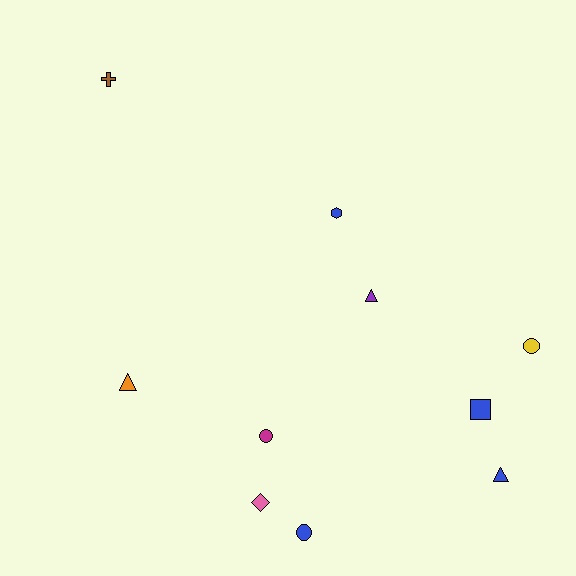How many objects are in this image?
There are 10 objects.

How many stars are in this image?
There are no stars.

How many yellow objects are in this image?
There is 1 yellow object.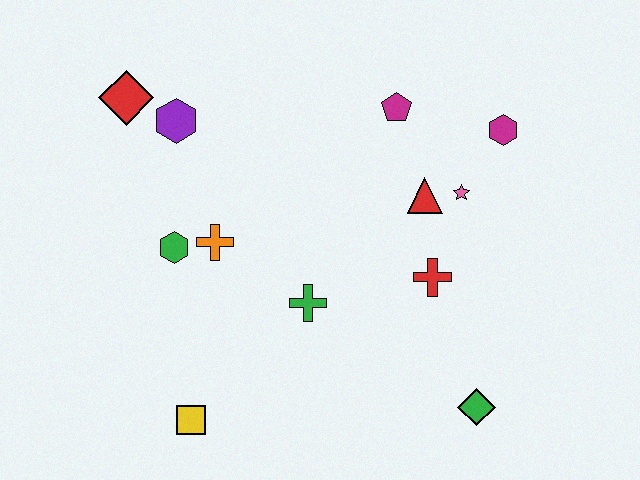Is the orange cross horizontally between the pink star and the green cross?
No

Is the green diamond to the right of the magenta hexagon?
No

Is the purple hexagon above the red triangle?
Yes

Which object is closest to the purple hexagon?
The red diamond is closest to the purple hexagon.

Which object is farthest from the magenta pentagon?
The yellow square is farthest from the magenta pentagon.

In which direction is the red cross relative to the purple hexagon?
The red cross is to the right of the purple hexagon.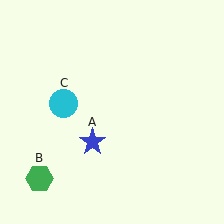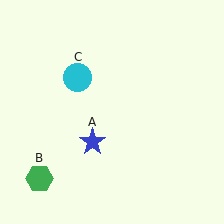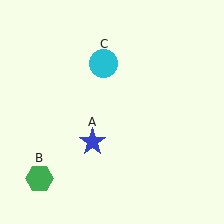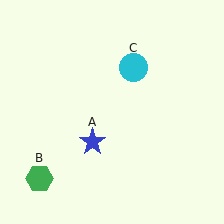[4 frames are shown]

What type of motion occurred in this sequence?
The cyan circle (object C) rotated clockwise around the center of the scene.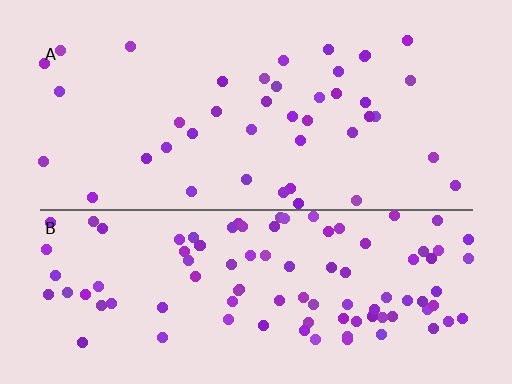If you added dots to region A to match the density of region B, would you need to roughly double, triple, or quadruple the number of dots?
Approximately double.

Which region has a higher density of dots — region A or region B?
B (the bottom).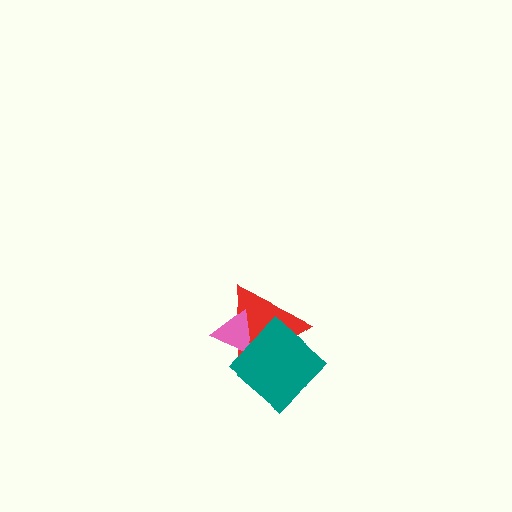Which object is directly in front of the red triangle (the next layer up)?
The pink triangle is directly in front of the red triangle.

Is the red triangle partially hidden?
Yes, it is partially covered by another shape.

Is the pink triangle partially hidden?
Yes, it is partially covered by another shape.